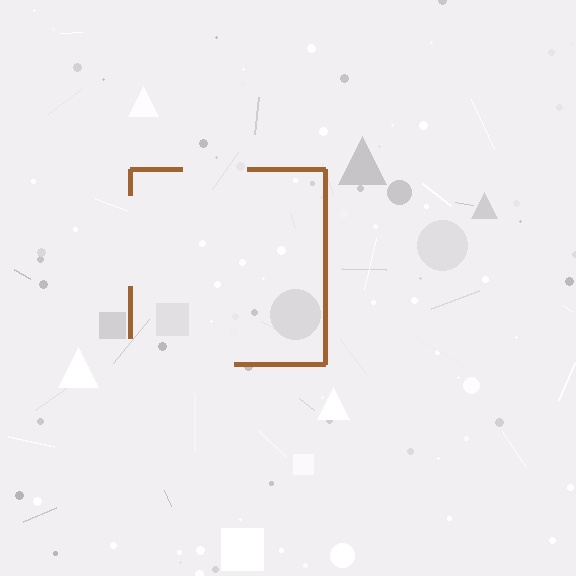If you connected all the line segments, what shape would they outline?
They would outline a square.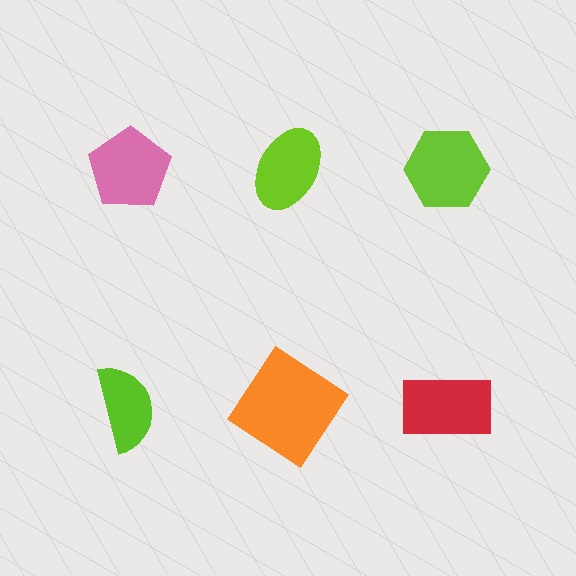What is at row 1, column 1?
A pink pentagon.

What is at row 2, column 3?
A red rectangle.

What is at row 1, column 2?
A lime ellipse.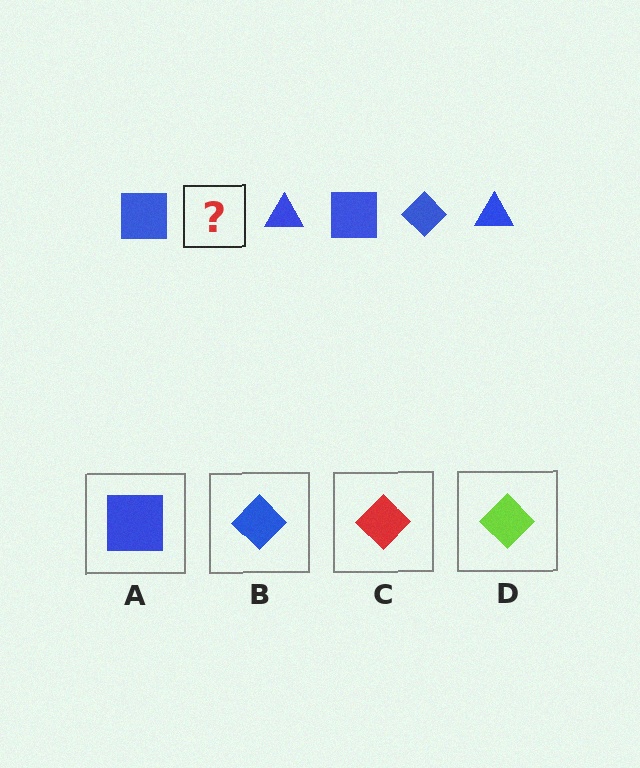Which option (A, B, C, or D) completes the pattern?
B.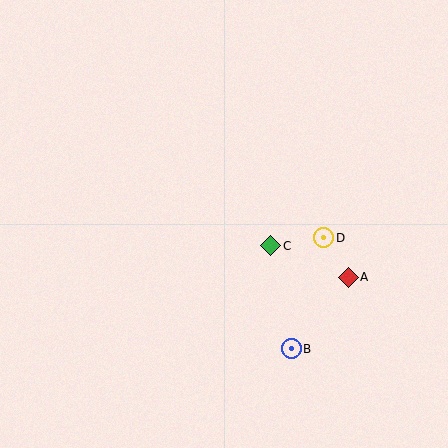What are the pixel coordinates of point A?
Point A is at (348, 277).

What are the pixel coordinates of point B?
Point B is at (291, 349).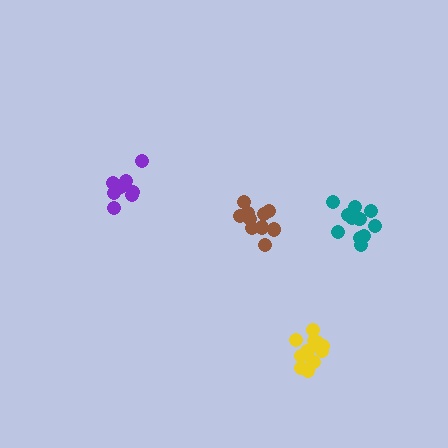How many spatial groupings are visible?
There are 4 spatial groupings.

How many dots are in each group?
Group 1: 8 dots, Group 2: 10 dots, Group 3: 11 dots, Group 4: 11 dots (40 total).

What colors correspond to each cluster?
The clusters are colored: purple, brown, teal, yellow.